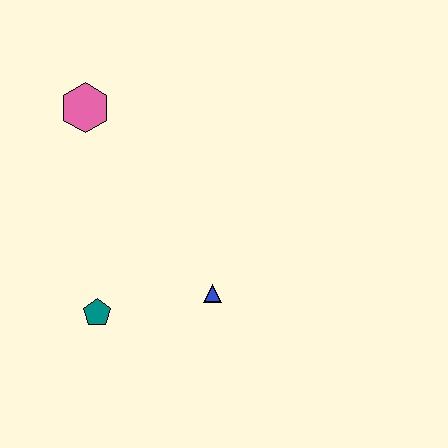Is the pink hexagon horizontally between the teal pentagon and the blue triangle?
No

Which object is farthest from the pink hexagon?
The blue triangle is farthest from the pink hexagon.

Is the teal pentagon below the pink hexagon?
Yes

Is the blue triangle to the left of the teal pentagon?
No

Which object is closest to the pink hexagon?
The teal pentagon is closest to the pink hexagon.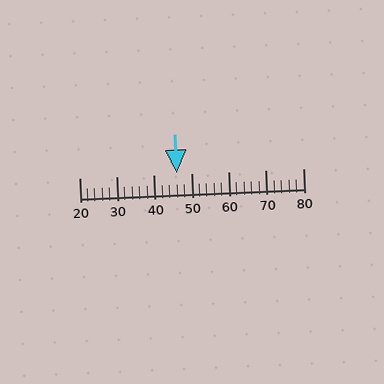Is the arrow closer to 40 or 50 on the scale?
The arrow is closer to 50.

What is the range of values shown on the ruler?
The ruler shows values from 20 to 80.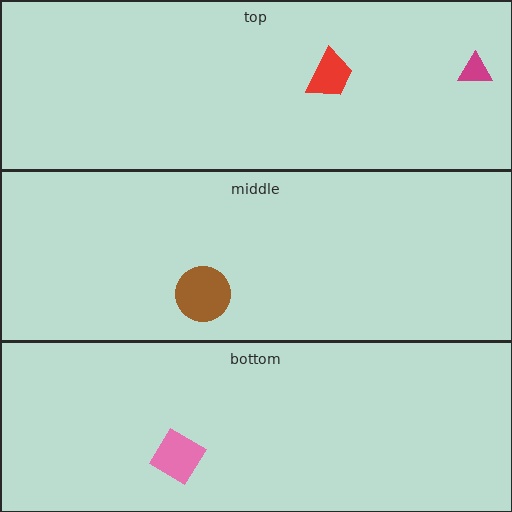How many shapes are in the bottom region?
1.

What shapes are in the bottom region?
The pink diamond.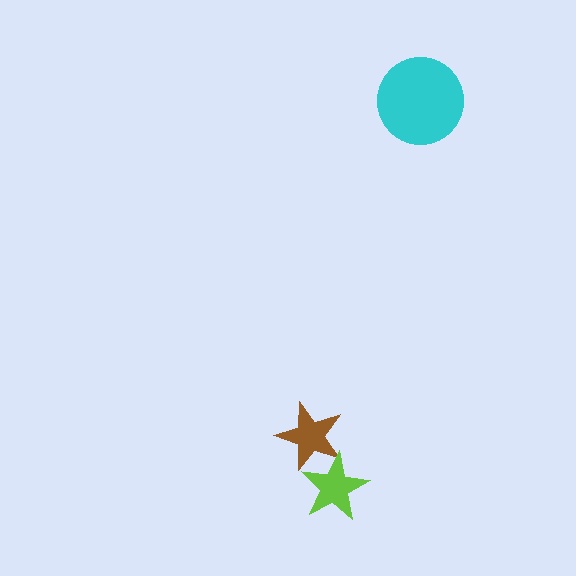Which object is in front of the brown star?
The lime star is in front of the brown star.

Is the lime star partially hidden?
No, no other shape covers it.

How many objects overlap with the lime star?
1 object overlaps with the lime star.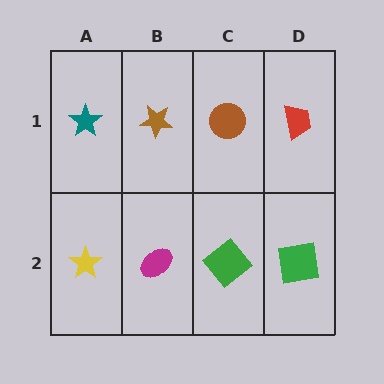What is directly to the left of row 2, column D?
A green diamond.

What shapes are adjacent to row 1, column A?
A yellow star (row 2, column A), a brown star (row 1, column B).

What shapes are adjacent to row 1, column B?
A magenta ellipse (row 2, column B), a teal star (row 1, column A), a brown circle (row 1, column C).